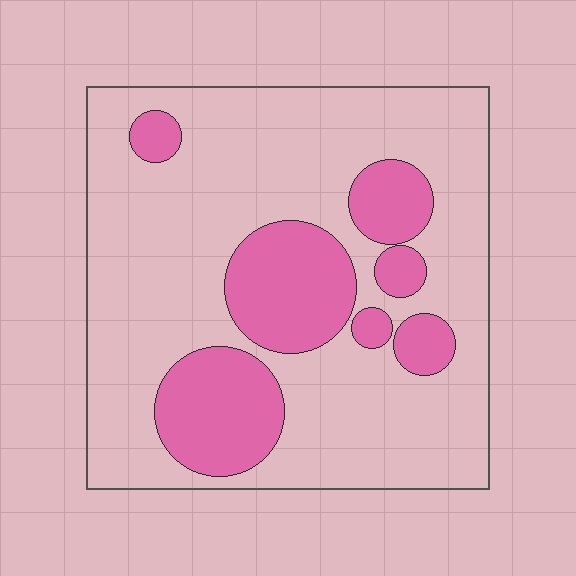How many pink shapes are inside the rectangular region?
7.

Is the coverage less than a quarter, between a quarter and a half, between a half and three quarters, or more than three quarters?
Between a quarter and a half.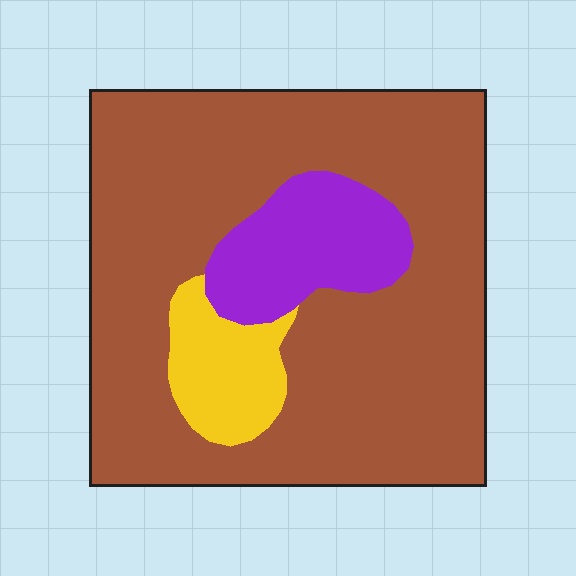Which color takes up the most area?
Brown, at roughly 80%.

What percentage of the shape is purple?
Purple covers 13% of the shape.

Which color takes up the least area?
Yellow, at roughly 10%.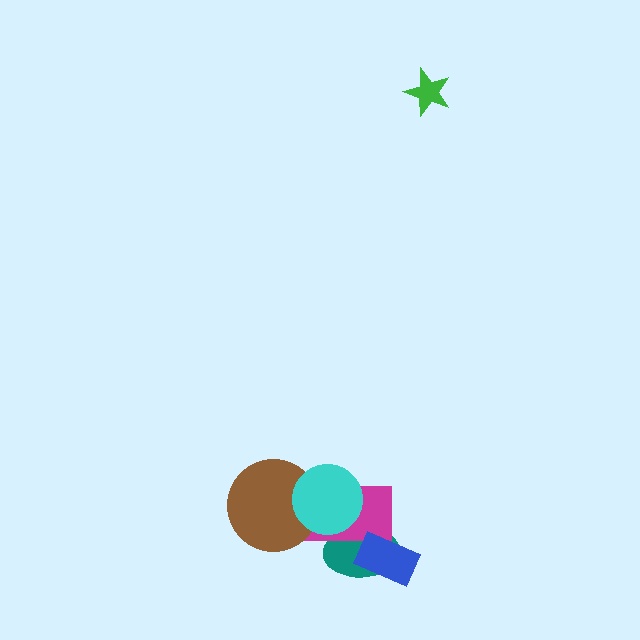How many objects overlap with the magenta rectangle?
4 objects overlap with the magenta rectangle.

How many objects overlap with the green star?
0 objects overlap with the green star.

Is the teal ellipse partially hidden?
Yes, it is partially covered by another shape.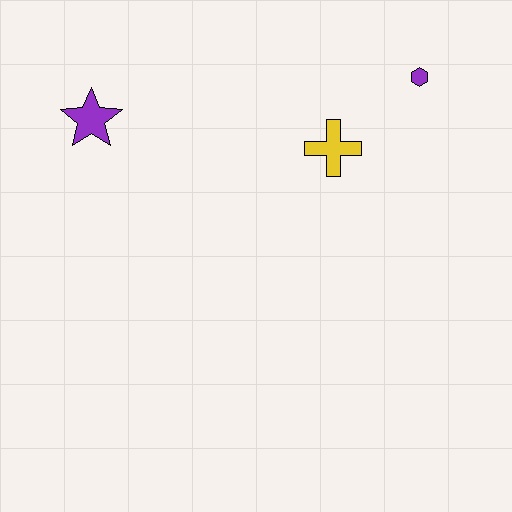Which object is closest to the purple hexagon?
The yellow cross is closest to the purple hexagon.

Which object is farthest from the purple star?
The purple hexagon is farthest from the purple star.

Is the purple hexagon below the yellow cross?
No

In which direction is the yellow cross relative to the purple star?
The yellow cross is to the right of the purple star.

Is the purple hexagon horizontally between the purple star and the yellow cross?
No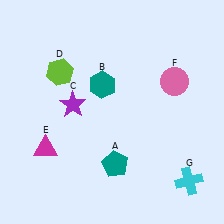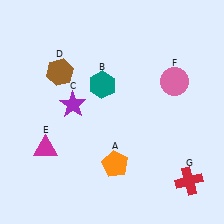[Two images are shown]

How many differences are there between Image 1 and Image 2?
There are 3 differences between the two images.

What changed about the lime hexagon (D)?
In Image 1, D is lime. In Image 2, it changed to brown.